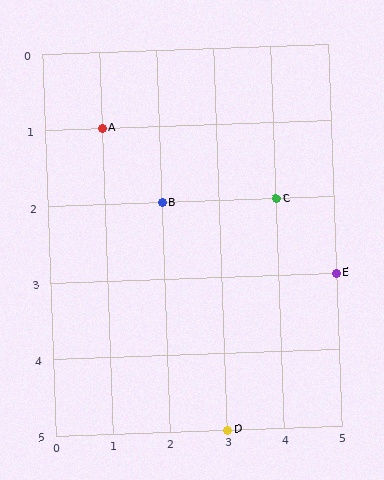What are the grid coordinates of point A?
Point A is at grid coordinates (1, 1).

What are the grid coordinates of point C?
Point C is at grid coordinates (4, 2).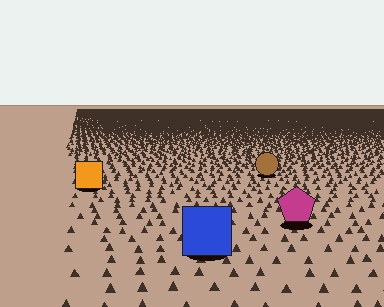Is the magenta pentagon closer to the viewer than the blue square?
No. The blue square is closer — you can tell from the texture gradient: the ground texture is coarser near it.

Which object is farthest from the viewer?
The brown circle is farthest from the viewer. It appears smaller and the ground texture around it is denser.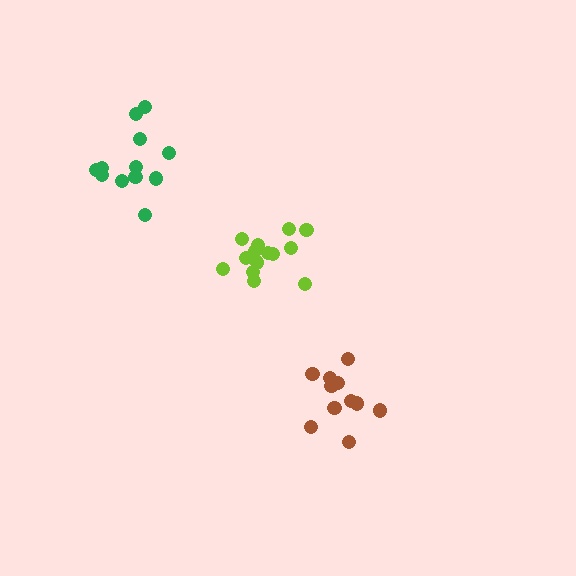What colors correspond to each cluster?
The clusters are colored: brown, green, lime.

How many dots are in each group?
Group 1: 11 dots, Group 2: 12 dots, Group 3: 14 dots (37 total).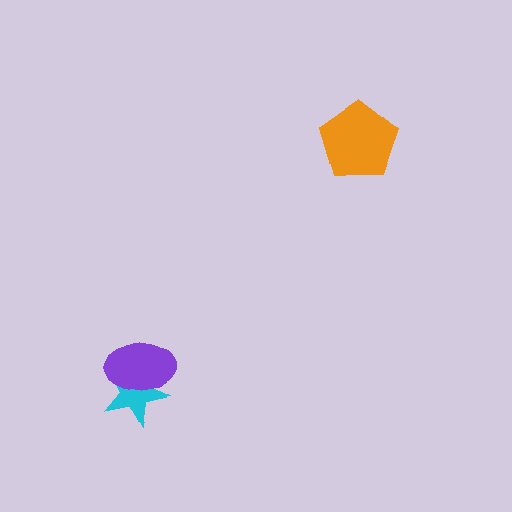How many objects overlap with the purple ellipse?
1 object overlaps with the purple ellipse.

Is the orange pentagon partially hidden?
No, no other shape covers it.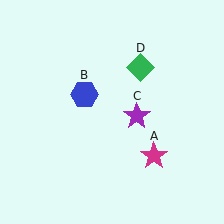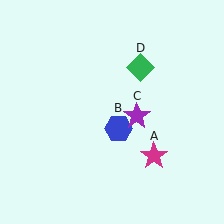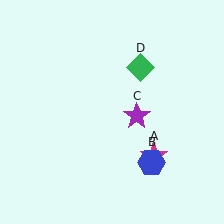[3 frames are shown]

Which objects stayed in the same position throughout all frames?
Magenta star (object A) and purple star (object C) and green diamond (object D) remained stationary.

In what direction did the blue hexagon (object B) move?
The blue hexagon (object B) moved down and to the right.